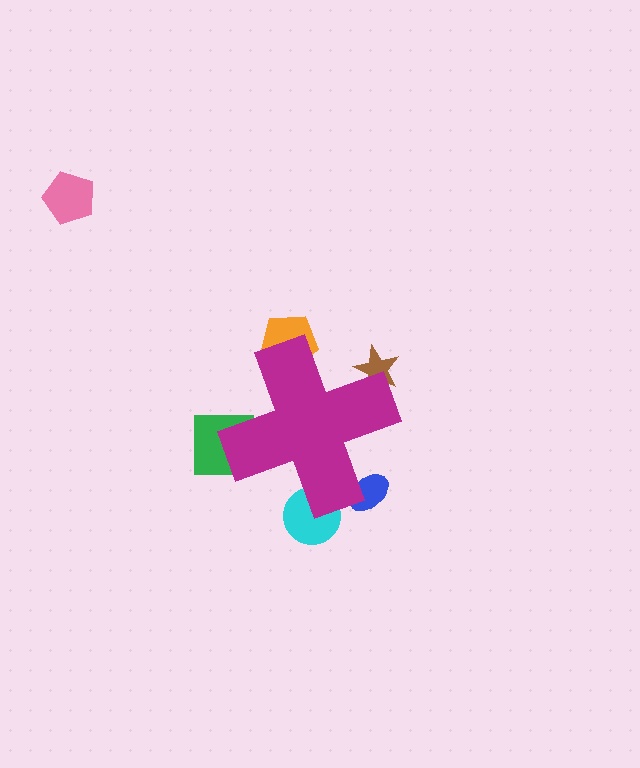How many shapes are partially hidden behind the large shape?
5 shapes are partially hidden.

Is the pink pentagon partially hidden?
No, the pink pentagon is fully visible.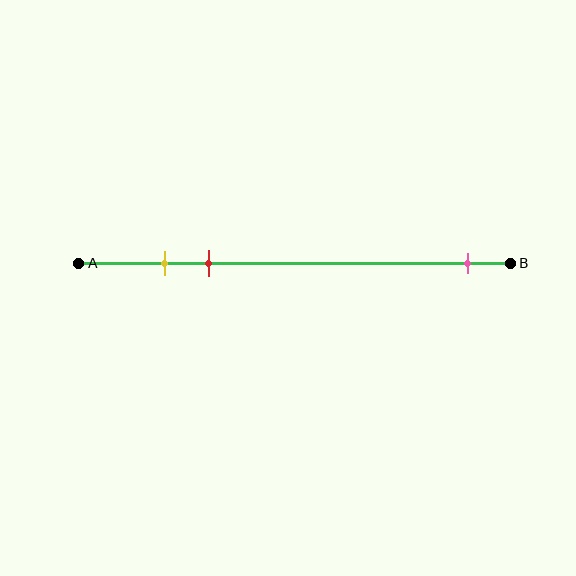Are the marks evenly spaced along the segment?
No, the marks are not evenly spaced.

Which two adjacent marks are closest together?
The yellow and red marks are the closest adjacent pair.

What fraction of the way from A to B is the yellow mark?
The yellow mark is approximately 20% (0.2) of the way from A to B.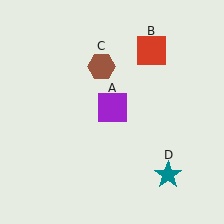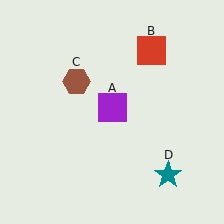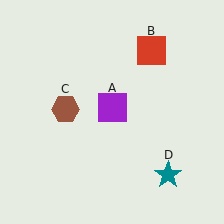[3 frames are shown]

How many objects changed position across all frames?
1 object changed position: brown hexagon (object C).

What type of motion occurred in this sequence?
The brown hexagon (object C) rotated counterclockwise around the center of the scene.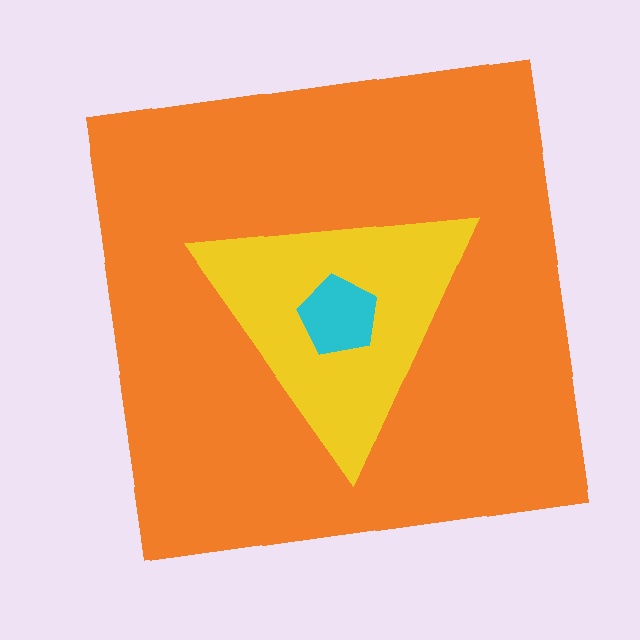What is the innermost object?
The cyan pentagon.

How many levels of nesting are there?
3.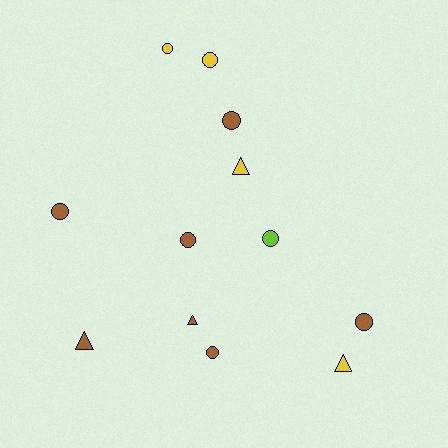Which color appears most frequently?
Brown, with 7 objects.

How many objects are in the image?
There are 12 objects.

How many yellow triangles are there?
There are 2 yellow triangles.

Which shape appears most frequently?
Circle, with 8 objects.